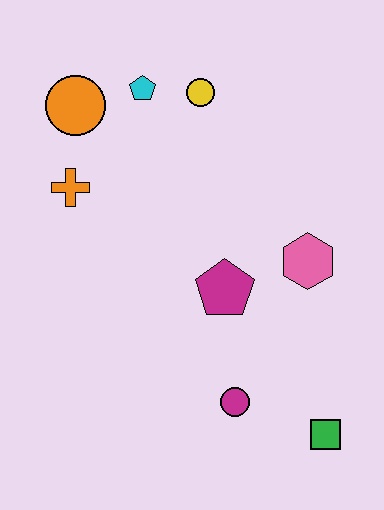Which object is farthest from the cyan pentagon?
The green square is farthest from the cyan pentagon.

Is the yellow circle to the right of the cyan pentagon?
Yes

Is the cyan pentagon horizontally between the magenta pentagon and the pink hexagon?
No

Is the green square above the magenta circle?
No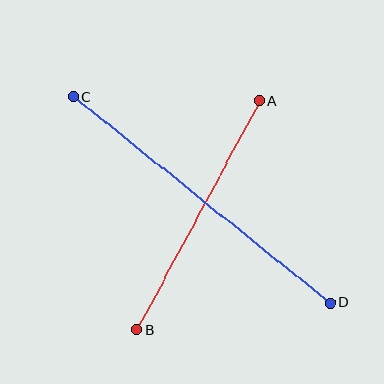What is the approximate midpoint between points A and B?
The midpoint is at approximately (198, 215) pixels.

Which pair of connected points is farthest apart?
Points C and D are farthest apart.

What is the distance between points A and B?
The distance is approximately 260 pixels.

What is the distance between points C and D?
The distance is approximately 329 pixels.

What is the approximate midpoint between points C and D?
The midpoint is at approximately (202, 200) pixels.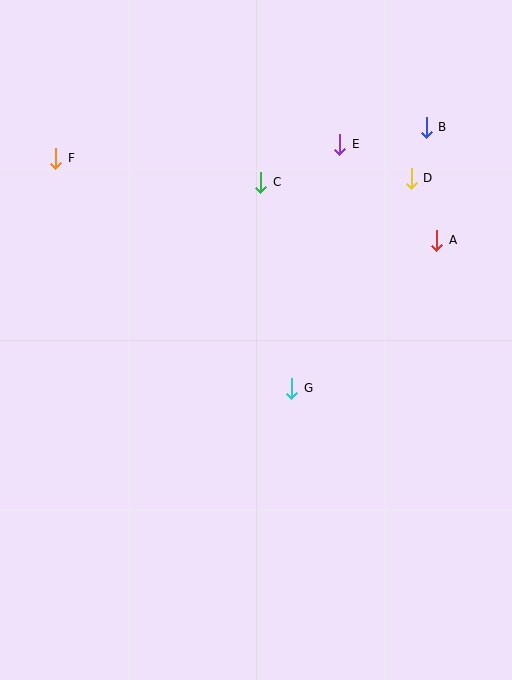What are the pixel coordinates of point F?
Point F is at (56, 158).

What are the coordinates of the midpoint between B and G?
The midpoint between B and G is at (359, 258).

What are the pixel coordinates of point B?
Point B is at (426, 127).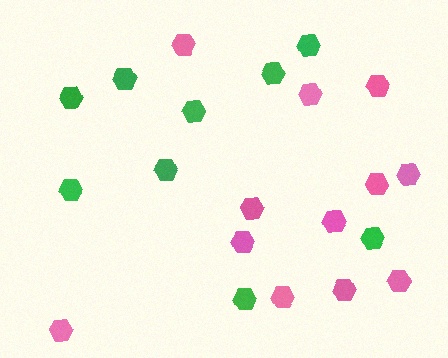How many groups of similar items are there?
There are 2 groups: one group of green hexagons (9) and one group of pink hexagons (12).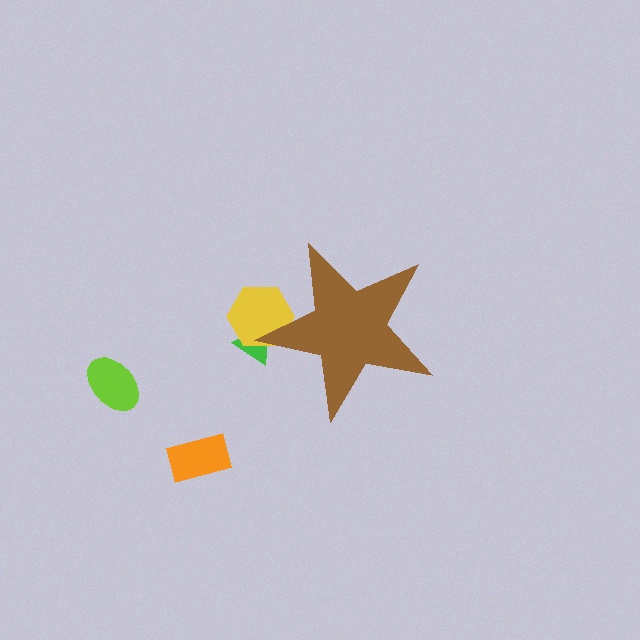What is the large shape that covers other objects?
A brown star.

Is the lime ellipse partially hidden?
No, the lime ellipse is fully visible.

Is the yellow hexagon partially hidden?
Yes, the yellow hexagon is partially hidden behind the brown star.